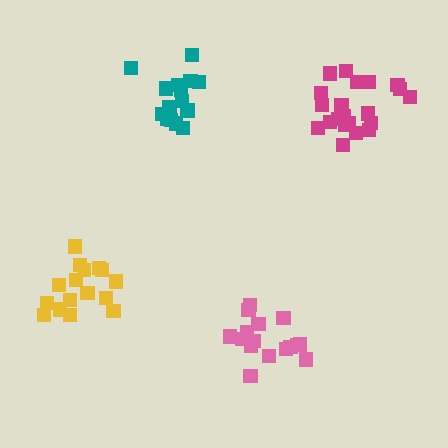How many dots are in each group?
Group 1: 15 dots, Group 2: 21 dots, Group 3: 16 dots, Group 4: 16 dots (68 total).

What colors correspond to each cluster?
The clusters are colored: teal, magenta, yellow, pink.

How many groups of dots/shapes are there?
There are 4 groups.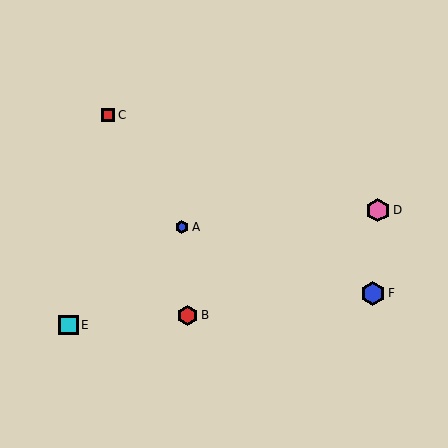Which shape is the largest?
The blue hexagon (labeled F) is the largest.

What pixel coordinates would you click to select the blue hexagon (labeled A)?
Click at (182, 227) to select the blue hexagon A.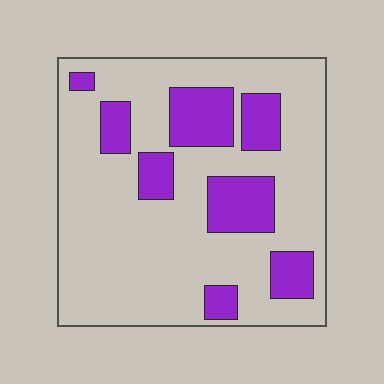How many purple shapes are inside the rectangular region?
8.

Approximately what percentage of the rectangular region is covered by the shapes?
Approximately 25%.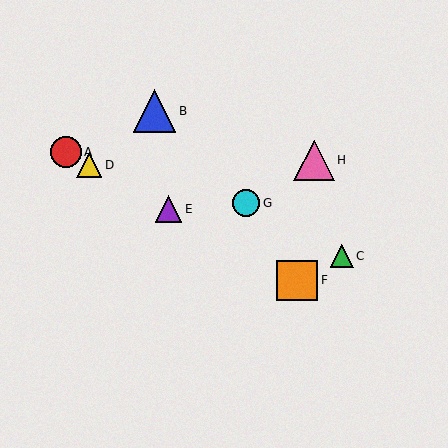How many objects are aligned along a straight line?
4 objects (A, D, E, F) are aligned along a straight line.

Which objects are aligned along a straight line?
Objects A, D, E, F are aligned along a straight line.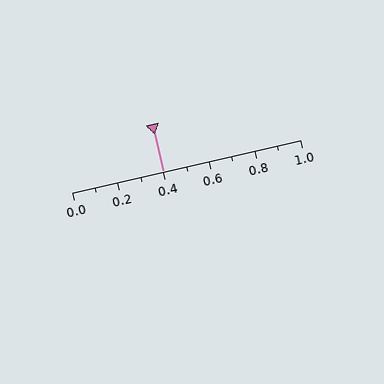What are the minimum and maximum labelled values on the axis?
The axis runs from 0.0 to 1.0.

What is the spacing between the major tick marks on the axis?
The major ticks are spaced 0.2 apart.